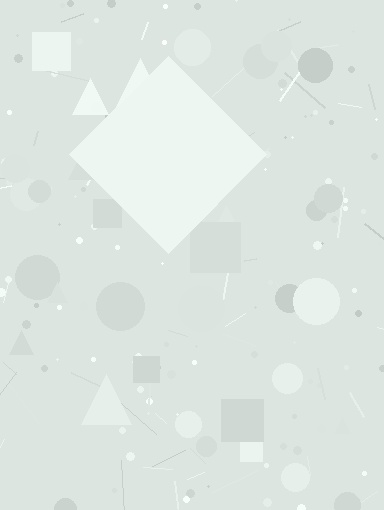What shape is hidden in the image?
A diamond is hidden in the image.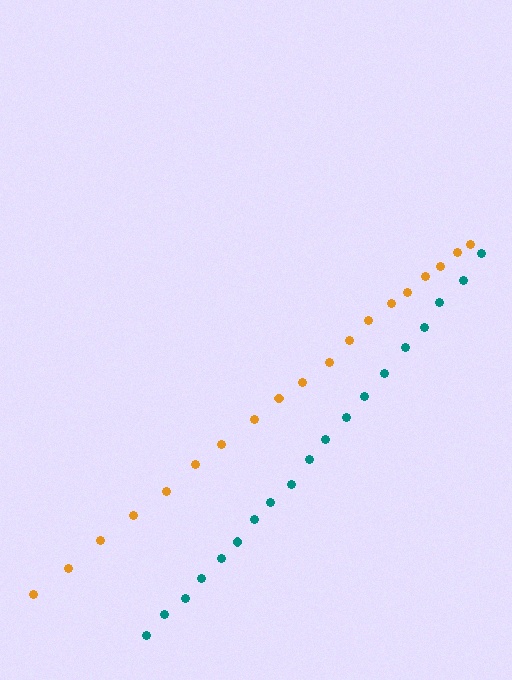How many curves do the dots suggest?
There are 2 distinct paths.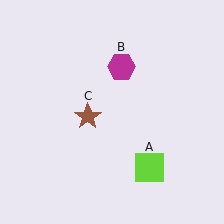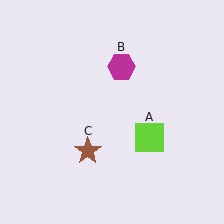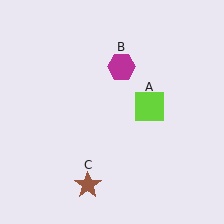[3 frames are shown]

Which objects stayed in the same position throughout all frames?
Magenta hexagon (object B) remained stationary.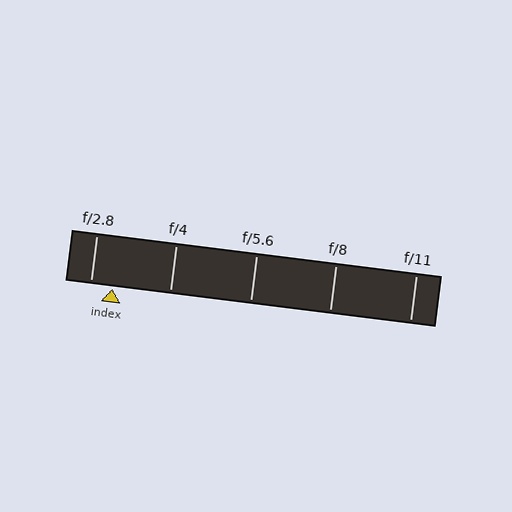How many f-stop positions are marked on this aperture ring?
There are 5 f-stop positions marked.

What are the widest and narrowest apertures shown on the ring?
The widest aperture shown is f/2.8 and the narrowest is f/11.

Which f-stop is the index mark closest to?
The index mark is closest to f/2.8.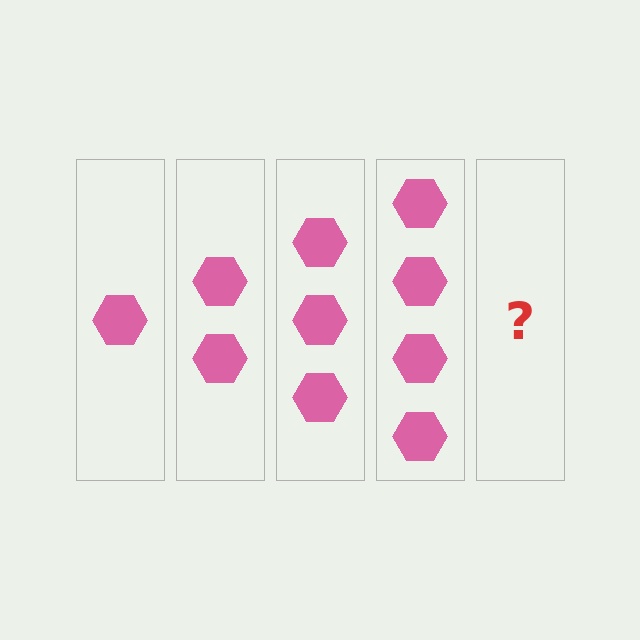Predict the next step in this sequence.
The next step is 5 hexagons.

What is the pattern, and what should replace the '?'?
The pattern is that each step adds one more hexagon. The '?' should be 5 hexagons.